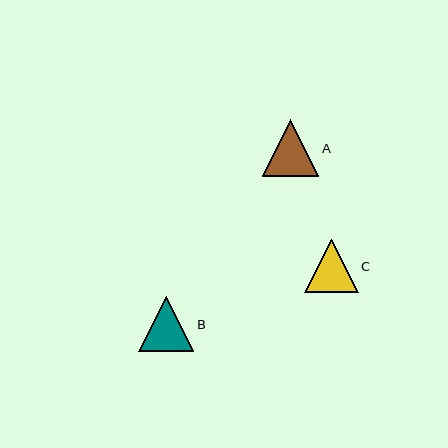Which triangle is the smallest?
Triangle C is the smallest with a size of approximately 53 pixels.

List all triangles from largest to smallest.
From largest to smallest: A, B, C.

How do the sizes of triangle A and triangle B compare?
Triangle A and triangle B are approximately the same size.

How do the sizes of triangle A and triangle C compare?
Triangle A and triangle C are approximately the same size.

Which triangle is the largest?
Triangle A is the largest with a size of approximately 56 pixels.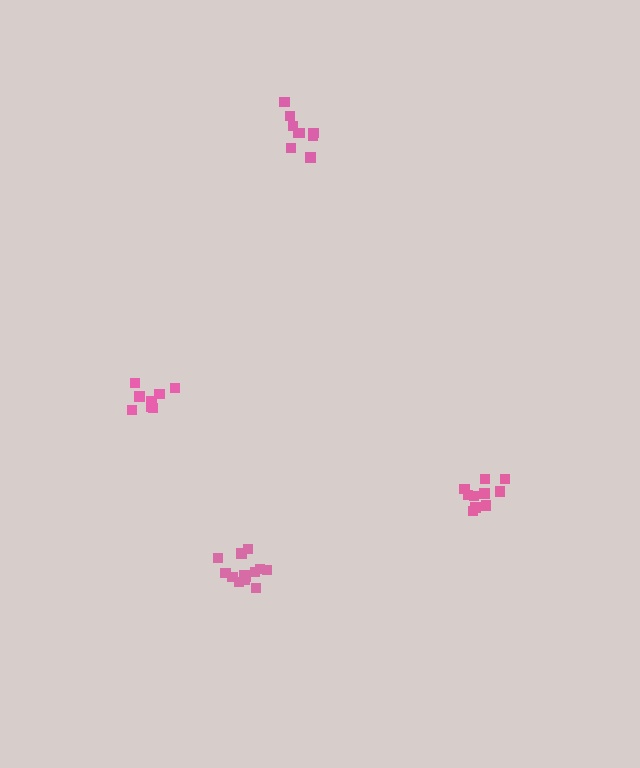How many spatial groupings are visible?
There are 4 spatial groupings.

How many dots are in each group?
Group 1: 11 dots, Group 2: 13 dots, Group 3: 10 dots, Group 4: 8 dots (42 total).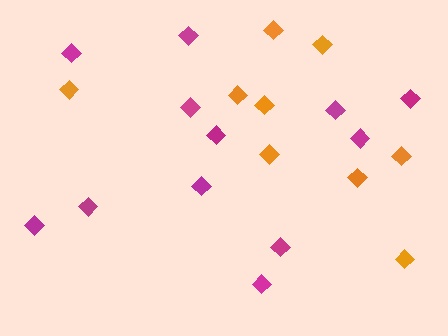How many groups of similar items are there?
There are 2 groups: one group of magenta diamonds (12) and one group of orange diamonds (9).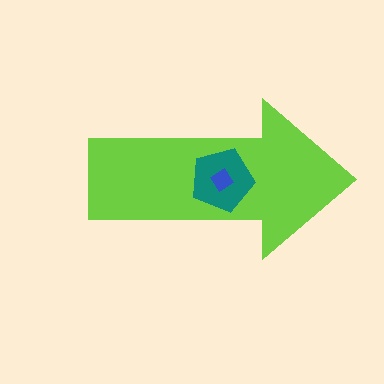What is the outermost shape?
The lime arrow.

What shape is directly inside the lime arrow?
The teal pentagon.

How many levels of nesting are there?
3.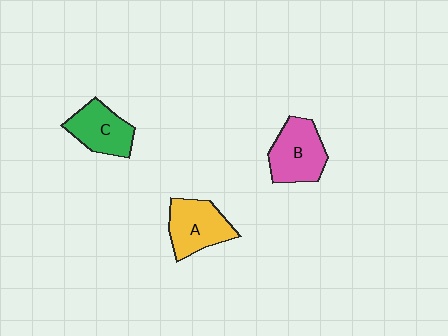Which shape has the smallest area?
Shape C (green).